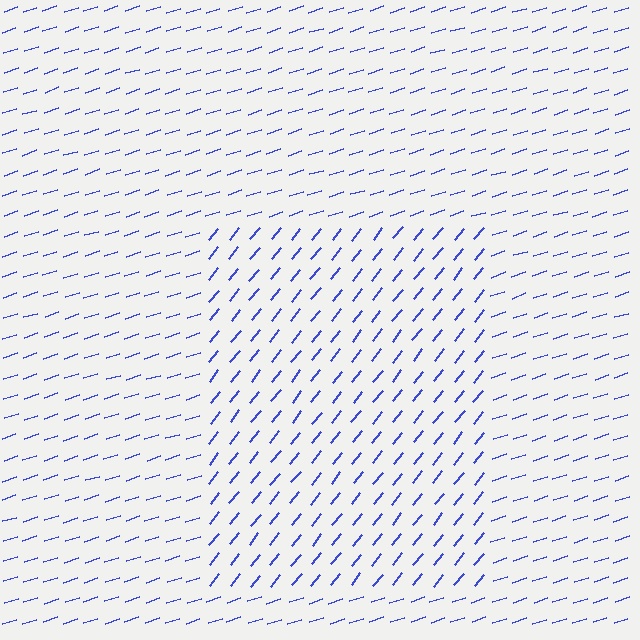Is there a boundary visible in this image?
Yes, there is a texture boundary formed by a change in line orientation.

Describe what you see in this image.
The image is filled with small blue line segments. A rectangle region in the image has lines oriented differently from the surrounding lines, creating a visible texture boundary.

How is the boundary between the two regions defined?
The boundary is defined purely by a change in line orientation (approximately 33 degrees difference). All lines are the same color and thickness.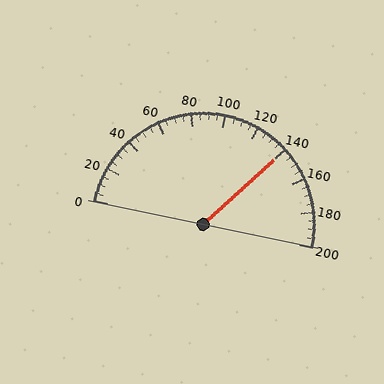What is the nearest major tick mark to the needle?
The nearest major tick mark is 140.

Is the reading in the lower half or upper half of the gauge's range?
The reading is in the upper half of the range (0 to 200).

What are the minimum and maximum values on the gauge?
The gauge ranges from 0 to 200.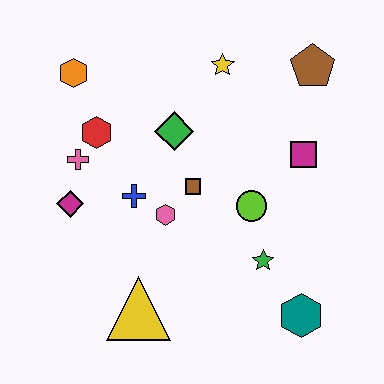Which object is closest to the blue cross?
The pink hexagon is closest to the blue cross.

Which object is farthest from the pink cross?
The teal hexagon is farthest from the pink cross.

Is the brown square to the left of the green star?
Yes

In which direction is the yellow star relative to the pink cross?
The yellow star is to the right of the pink cross.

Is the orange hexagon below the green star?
No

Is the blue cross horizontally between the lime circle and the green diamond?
No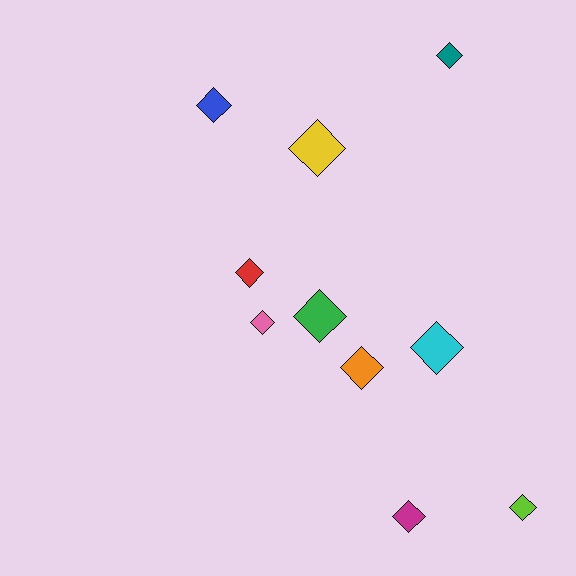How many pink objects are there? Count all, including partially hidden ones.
There is 1 pink object.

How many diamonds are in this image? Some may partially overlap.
There are 10 diamonds.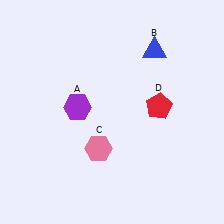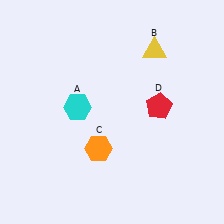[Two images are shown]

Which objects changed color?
A changed from purple to cyan. B changed from blue to yellow. C changed from pink to orange.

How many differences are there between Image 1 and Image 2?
There are 3 differences between the two images.